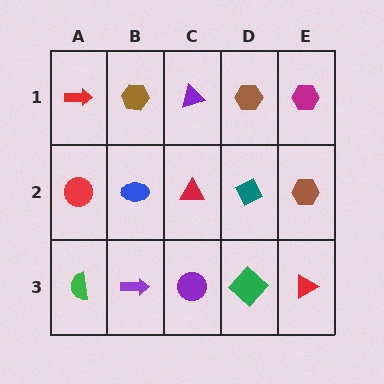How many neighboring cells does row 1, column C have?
3.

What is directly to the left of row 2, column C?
A blue ellipse.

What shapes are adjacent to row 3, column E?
A brown hexagon (row 2, column E), a green diamond (row 3, column D).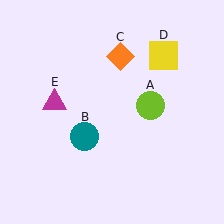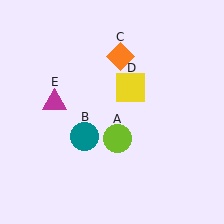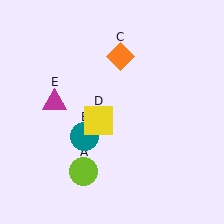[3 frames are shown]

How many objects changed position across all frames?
2 objects changed position: lime circle (object A), yellow square (object D).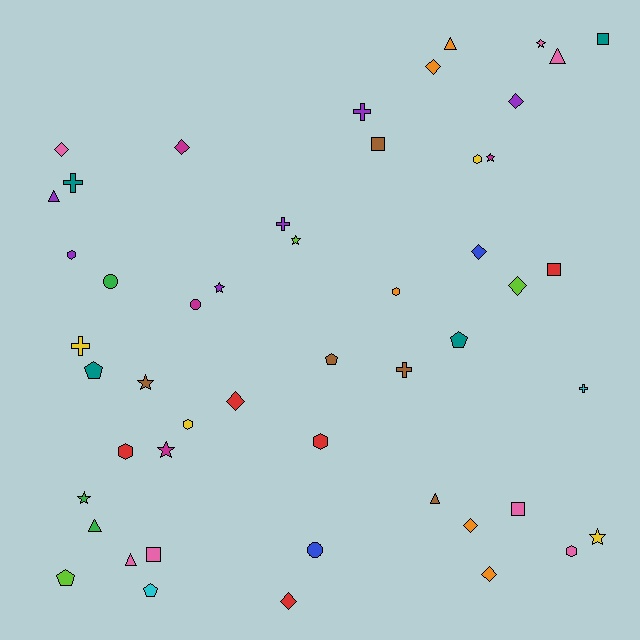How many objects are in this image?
There are 50 objects.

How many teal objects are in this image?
There are 4 teal objects.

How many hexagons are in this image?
There are 7 hexagons.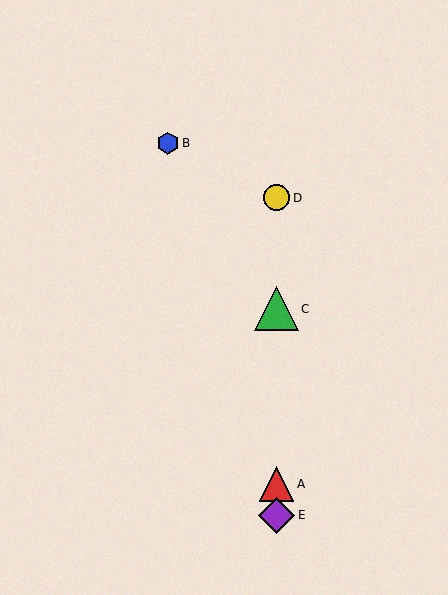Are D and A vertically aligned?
Yes, both are at x≈276.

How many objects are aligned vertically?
4 objects (A, C, D, E) are aligned vertically.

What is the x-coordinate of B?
Object B is at x≈168.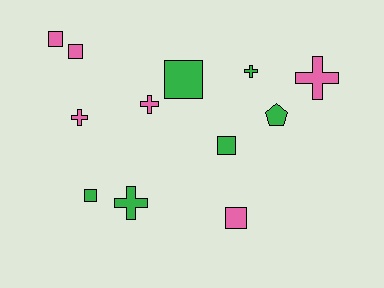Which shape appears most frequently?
Square, with 6 objects.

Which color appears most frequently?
Green, with 6 objects.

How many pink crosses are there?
There are 3 pink crosses.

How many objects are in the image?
There are 12 objects.